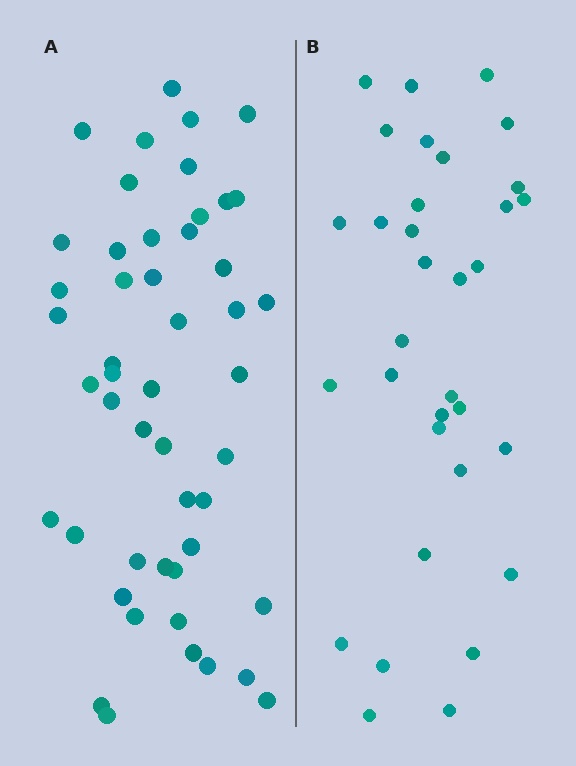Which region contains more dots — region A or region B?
Region A (the left region) has more dots.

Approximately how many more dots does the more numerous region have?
Region A has approximately 15 more dots than region B.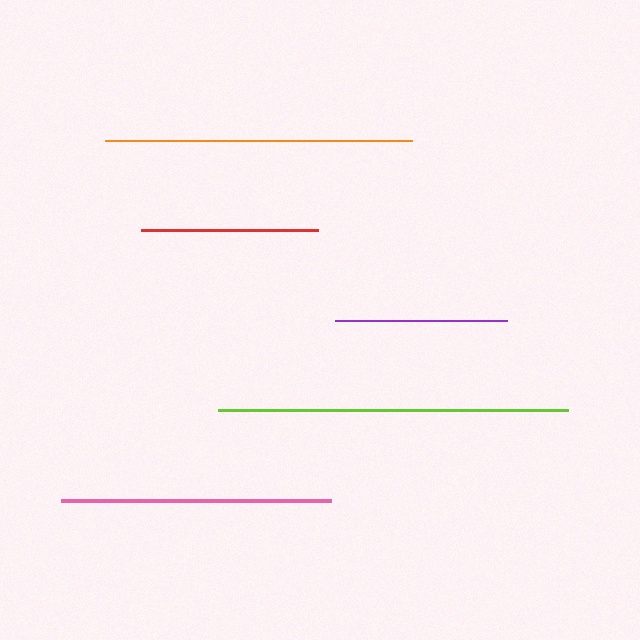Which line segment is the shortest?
The purple line is the shortest at approximately 172 pixels.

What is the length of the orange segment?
The orange segment is approximately 308 pixels long.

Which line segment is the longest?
The lime line is the longest at approximately 349 pixels.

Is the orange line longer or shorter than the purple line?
The orange line is longer than the purple line.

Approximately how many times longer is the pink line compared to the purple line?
The pink line is approximately 1.6 times the length of the purple line.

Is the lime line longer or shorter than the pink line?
The lime line is longer than the pink line.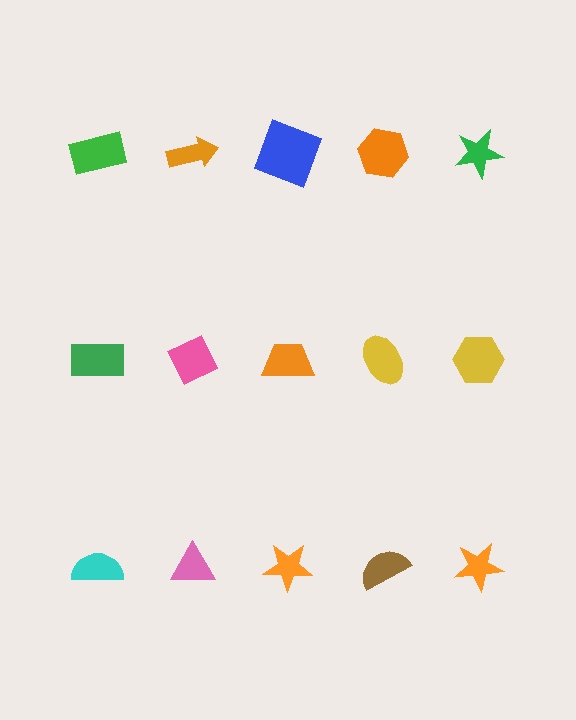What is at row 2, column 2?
A pink diamond.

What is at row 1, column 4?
An orange hexagon.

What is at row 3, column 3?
An orange star.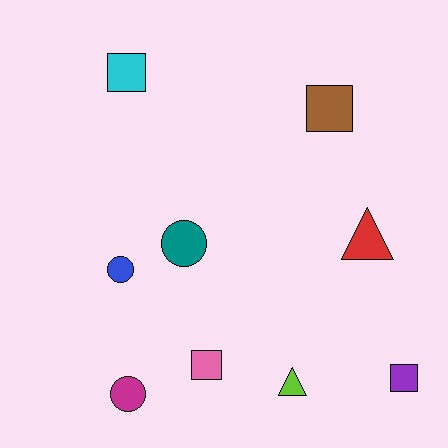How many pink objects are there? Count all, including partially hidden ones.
There is 1 pink object.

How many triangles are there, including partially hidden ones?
There are 2 triangles.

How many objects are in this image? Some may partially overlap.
There are 9 objects.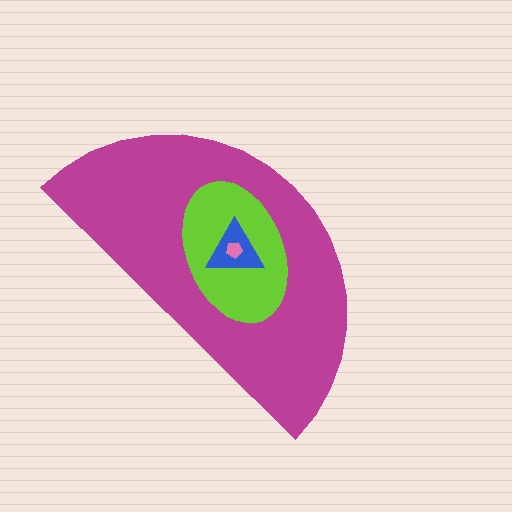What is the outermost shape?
The magenta semicircle.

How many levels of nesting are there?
4.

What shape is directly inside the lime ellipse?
The blue triangle.